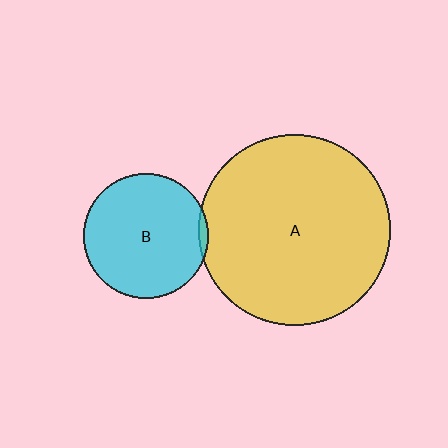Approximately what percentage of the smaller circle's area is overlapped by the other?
Approximately 5%.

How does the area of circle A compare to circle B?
Approximately 2.4 times.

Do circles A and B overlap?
Yes.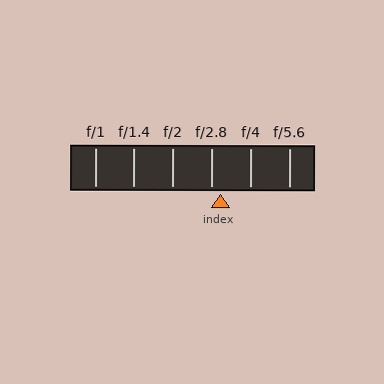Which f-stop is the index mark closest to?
The index mark is closest to f/2.8.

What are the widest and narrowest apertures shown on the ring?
The widest aperture shown is f/1 and the narrowest is f/5.6.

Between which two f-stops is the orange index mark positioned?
The index mark is between f/2.8 and f/4.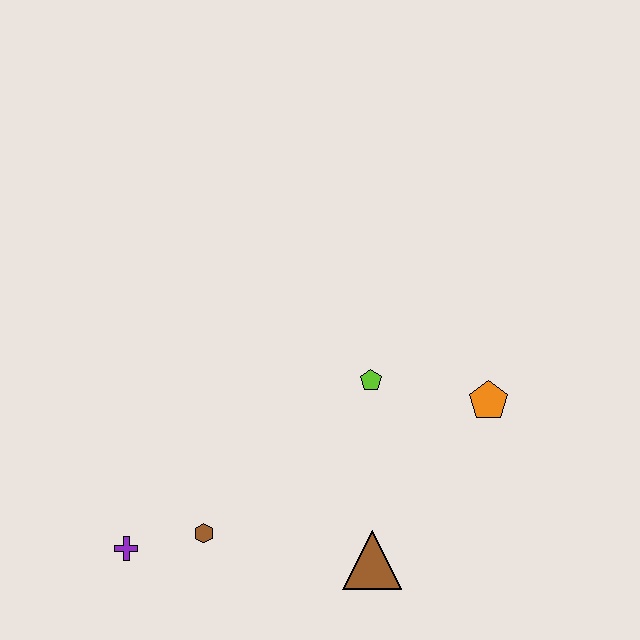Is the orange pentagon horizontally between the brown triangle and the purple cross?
No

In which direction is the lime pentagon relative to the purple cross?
The lime pentagon is to the right of the purple cross.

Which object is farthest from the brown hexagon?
The orange pentagon is farthest from the brown hexagon.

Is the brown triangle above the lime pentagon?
No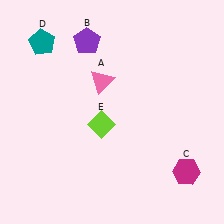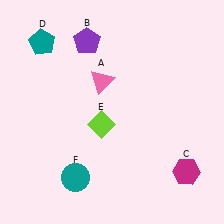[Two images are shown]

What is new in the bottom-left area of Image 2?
A teal circle (F) was added in the bottom-left area of Image 2.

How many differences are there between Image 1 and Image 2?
There is 1 difference between the two images.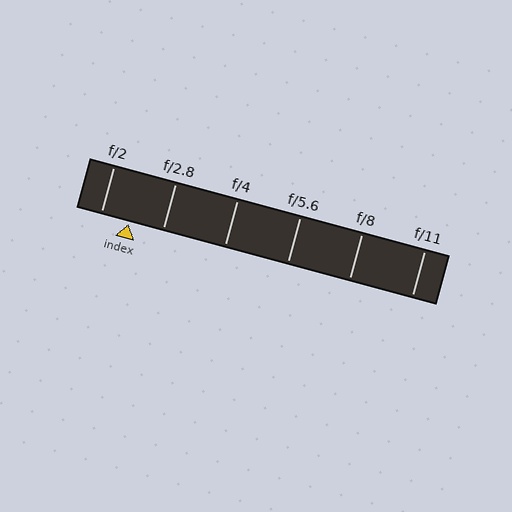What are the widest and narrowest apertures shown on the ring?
The widest aperture shown is f/2 and the narrowest is f/11.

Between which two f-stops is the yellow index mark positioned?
The index mark is between f/2 and f/2.8.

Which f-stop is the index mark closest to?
The index mark is closest to f/2.